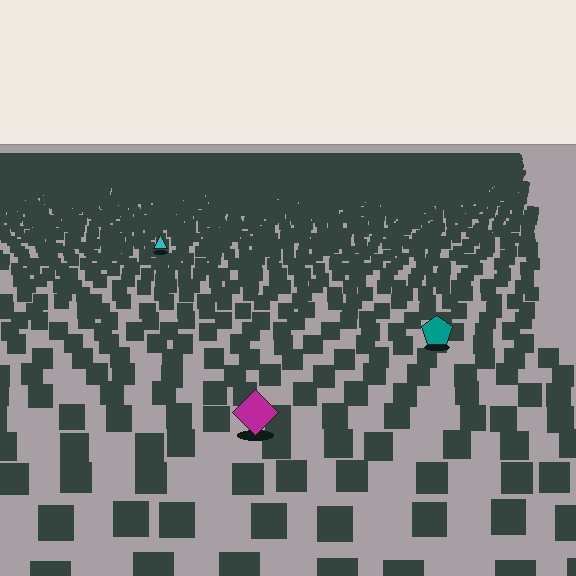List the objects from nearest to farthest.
From nearest to farthest: the magenta diamond, the teal pentagon, the cyan triangle.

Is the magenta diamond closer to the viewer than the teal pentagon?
Yes. The magenta diamond is closer — you can tell from the texture gradient: the ground texture is coarser near it.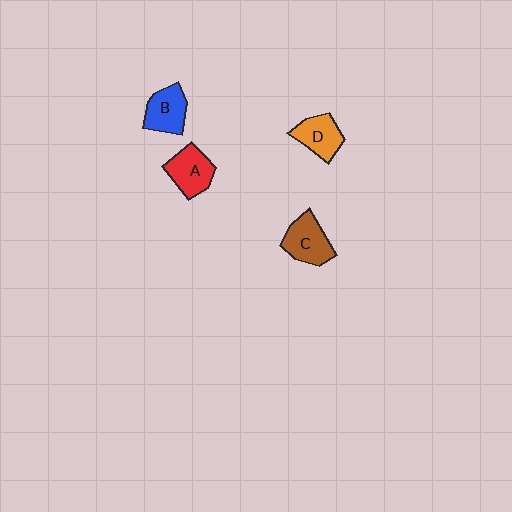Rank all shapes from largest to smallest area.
From largest to smallest: C (brown), A (red), B (blue), D (orange).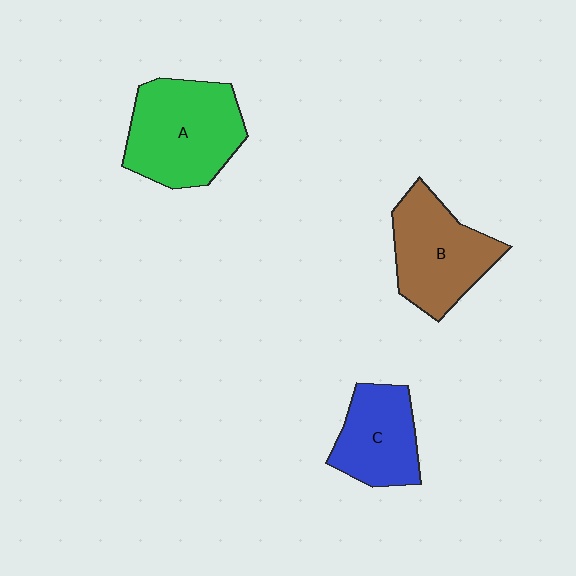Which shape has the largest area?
Shape A (green).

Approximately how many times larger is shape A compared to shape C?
Approximately 1.5 times.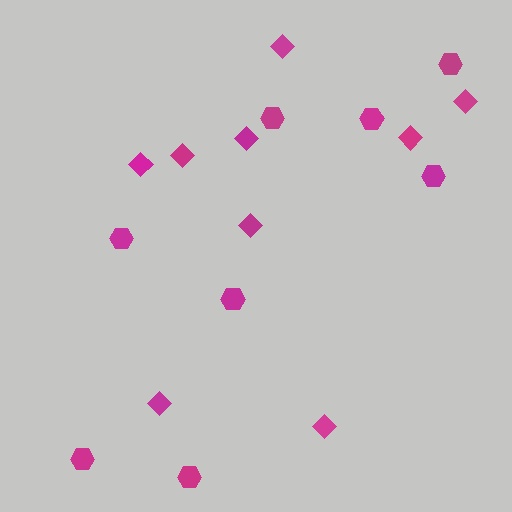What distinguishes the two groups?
There are 2 groups: one group of diamonds (9) and one group of hexagons (8).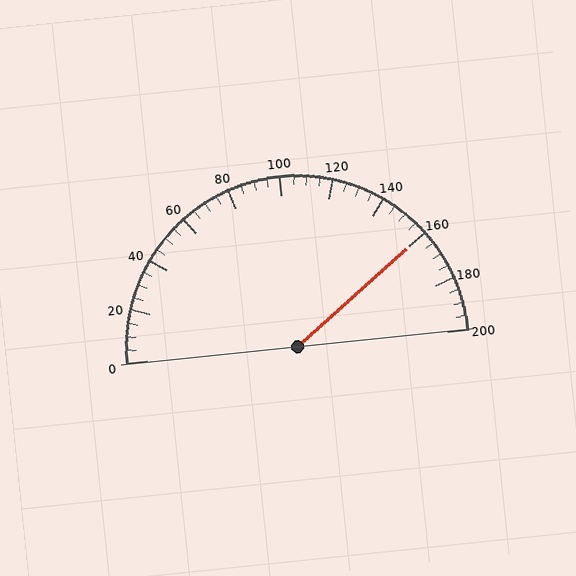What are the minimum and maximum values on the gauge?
The gauge ranges from 0 to 200.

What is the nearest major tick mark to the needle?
The nearest major tick mark is 160.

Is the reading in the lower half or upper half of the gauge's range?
The reading is in the upper half of the range (0 to 200).